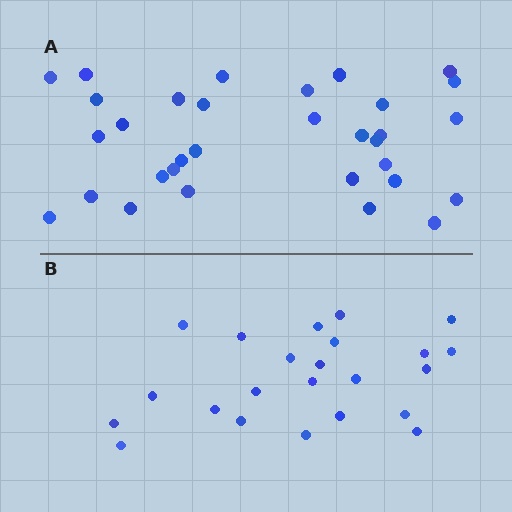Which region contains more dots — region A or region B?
Region A (the top region) has more dots.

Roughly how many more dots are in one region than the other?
Region A has roughly 8 or so more dots than region B.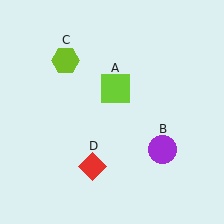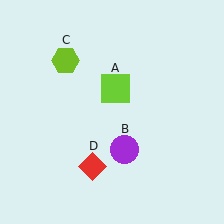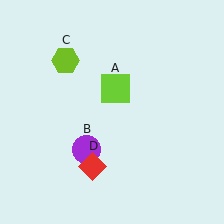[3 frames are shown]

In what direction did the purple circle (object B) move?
The purple circle (object B) moved left.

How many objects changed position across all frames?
1 object changed position: purple circle (object B).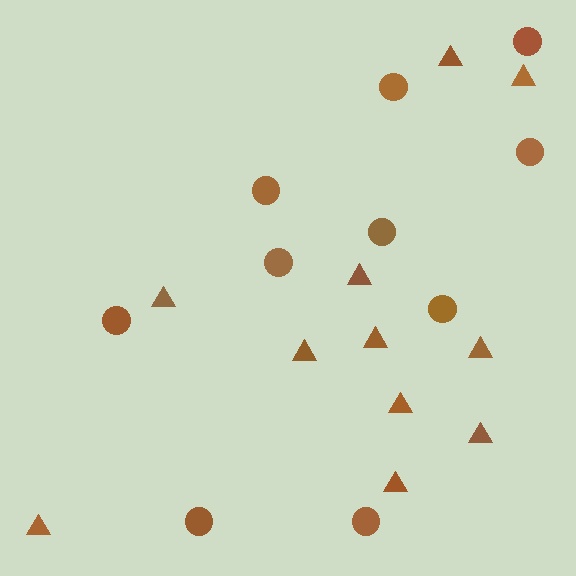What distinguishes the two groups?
There are 2 groups: one group of circles (10) and one group of triangles (11).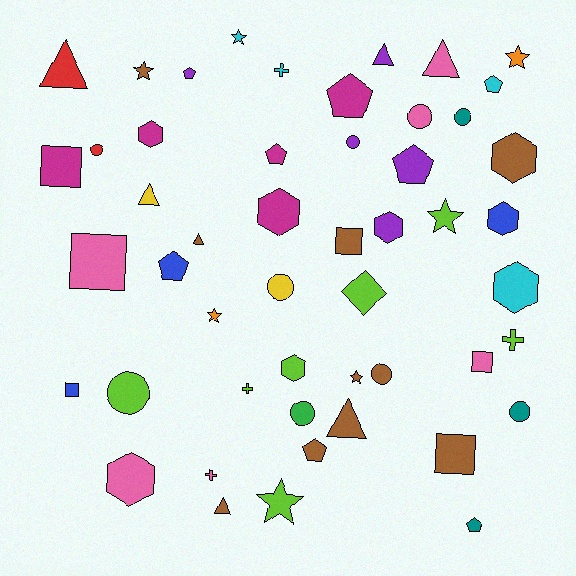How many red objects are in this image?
There are 2 red objects.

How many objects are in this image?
There are 50 objects.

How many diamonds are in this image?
There is 1 diamond.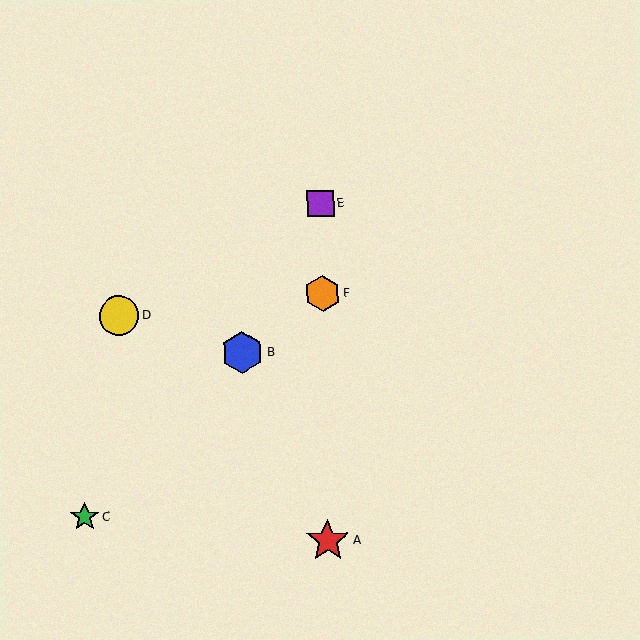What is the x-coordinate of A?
Object A is at x≈328.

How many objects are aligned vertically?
3 objects (A, E, F) are aligned vertically.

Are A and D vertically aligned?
No, A is at x≈328 and D is at x≈119.